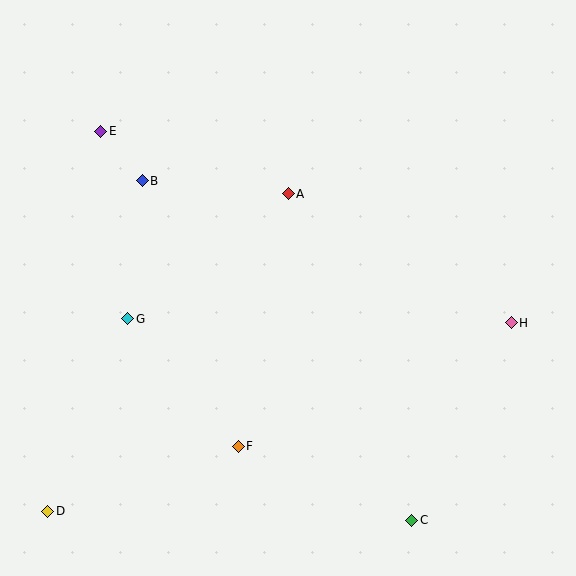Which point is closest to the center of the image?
Point A at (288, 194) is closest to the center.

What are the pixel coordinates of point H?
Point H is at (511, 323).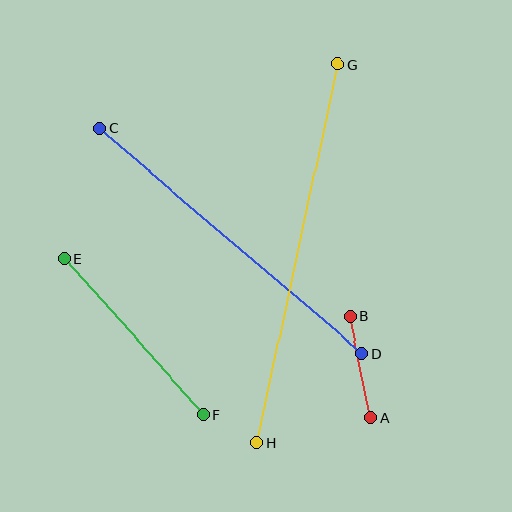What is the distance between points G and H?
The distance is approximately 387 pixels.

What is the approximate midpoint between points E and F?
The midpoint is at approximately (134, 337) pixels.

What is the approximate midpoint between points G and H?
The midpoint is at approximately (297, 254) pixels.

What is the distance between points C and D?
The distance is approximately 346 pixels.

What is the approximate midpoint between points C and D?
The midpoint is at approximately (231, 241) pixels.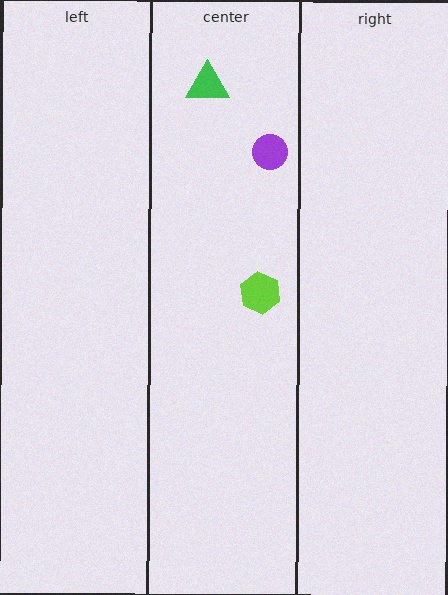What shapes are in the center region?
The green triangle, the purple circle, the lime hexagon.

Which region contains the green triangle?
The center region.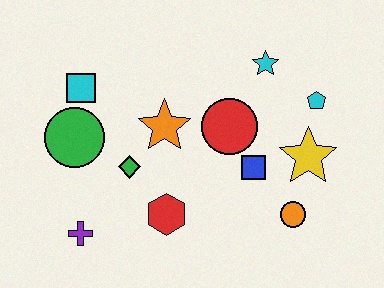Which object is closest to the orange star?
The green diamond is closest to the orange star.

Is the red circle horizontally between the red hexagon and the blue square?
Yes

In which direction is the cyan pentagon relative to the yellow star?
The cyan pentagon is above the yellow star.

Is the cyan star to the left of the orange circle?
Yes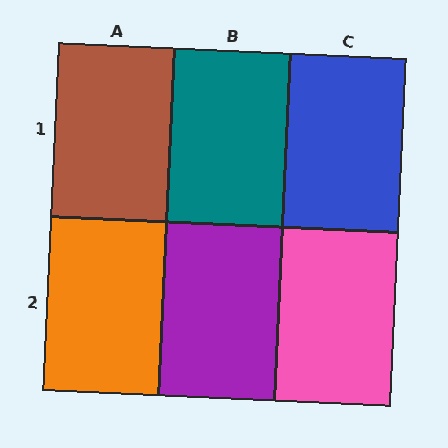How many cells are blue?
1 cell is blue.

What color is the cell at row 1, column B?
Teal.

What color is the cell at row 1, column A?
Brown.